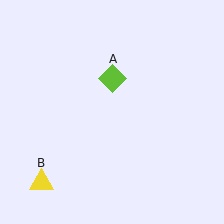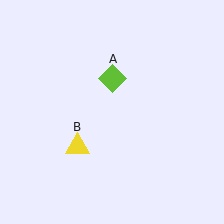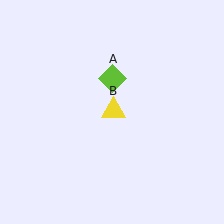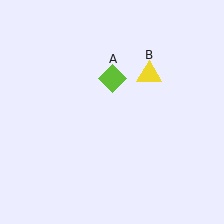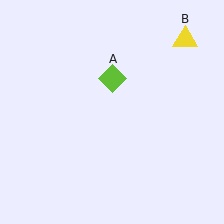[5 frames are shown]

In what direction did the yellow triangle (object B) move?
The yellow triangle (object B) moved up and to the right.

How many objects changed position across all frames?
1 object changed position: yellow triangle (object B).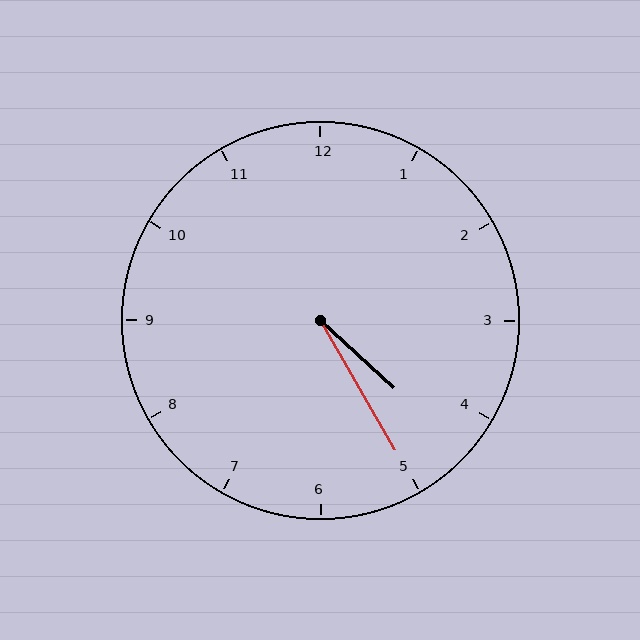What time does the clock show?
4:25.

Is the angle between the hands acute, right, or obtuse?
It is acute.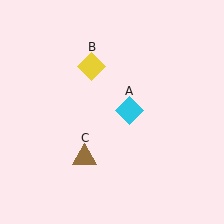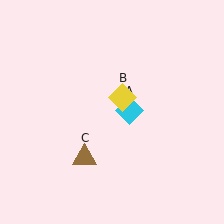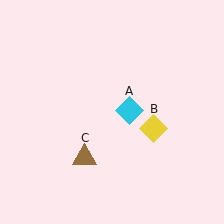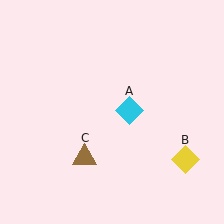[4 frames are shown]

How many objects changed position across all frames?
1 object changed position: yellow diamond (object B).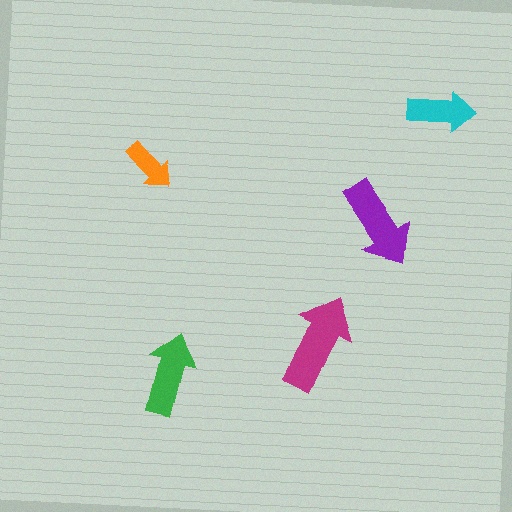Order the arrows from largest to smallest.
the magenta one, the purple one, the green one, the cyan one, the orange one.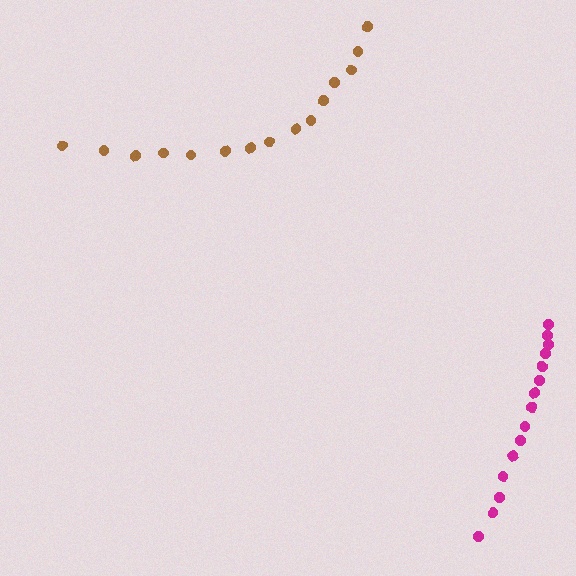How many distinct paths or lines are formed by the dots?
There are 2 distinct paths.